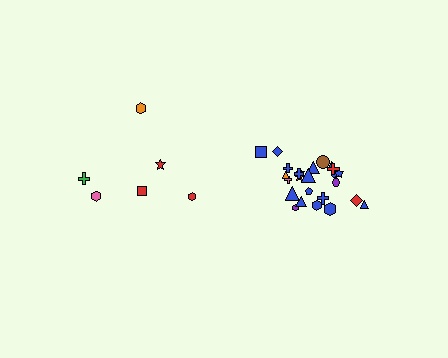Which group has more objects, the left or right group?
The right group.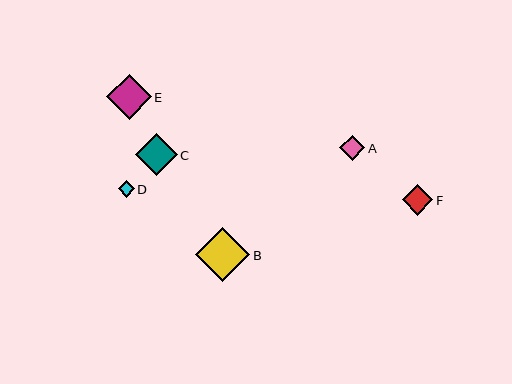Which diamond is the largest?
Diamond B is the largest with a size of approximately 54 pixels.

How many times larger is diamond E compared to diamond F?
Diamond E is approximately 1.5 times the size of diamond F.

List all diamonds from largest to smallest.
From largest to smallest: B, E, C, F, A, D.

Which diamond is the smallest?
Diamond D is the smallest with a size of approximately 16 pixels.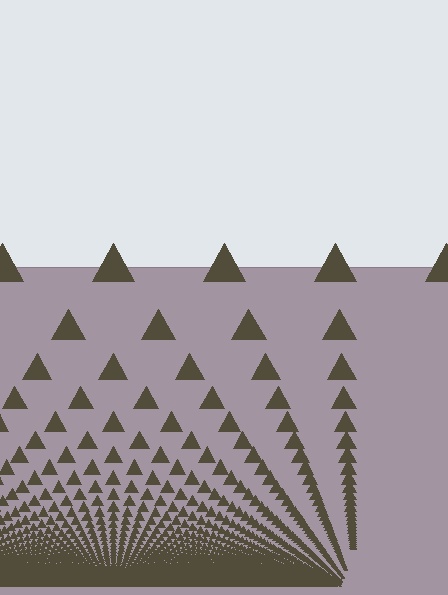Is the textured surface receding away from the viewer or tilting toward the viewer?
The surface appears to tilt toward the viewer. Texture elements get larger and sparser toward the top.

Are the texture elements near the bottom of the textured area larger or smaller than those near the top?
Smaller. The gradient is inverted — elements near the bottom are smaller and denser.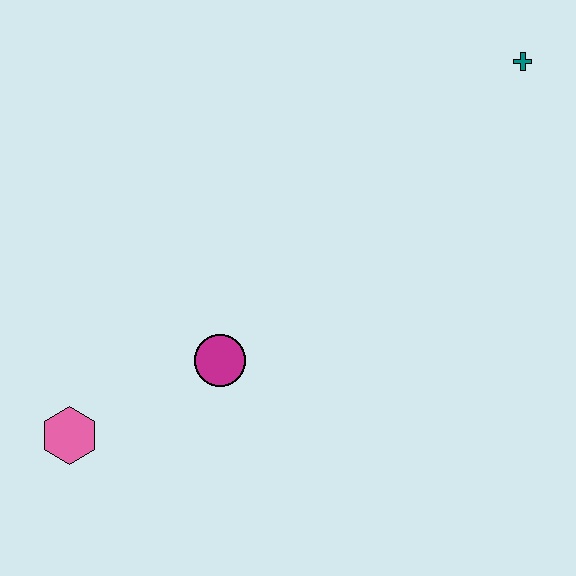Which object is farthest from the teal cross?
The pink hexagon is farthest from the teal cross.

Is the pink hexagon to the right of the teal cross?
No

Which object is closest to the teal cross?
The magenta circle is closest to the teal cross.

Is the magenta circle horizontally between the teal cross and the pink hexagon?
Yes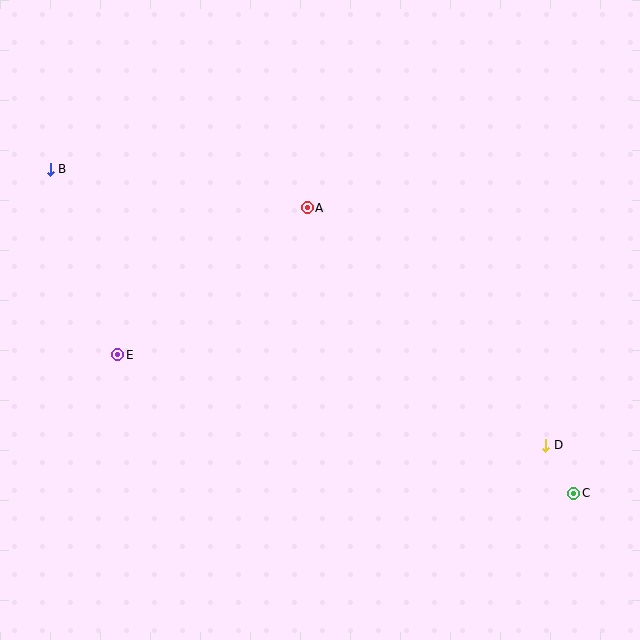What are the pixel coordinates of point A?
Point A is at (307, 208).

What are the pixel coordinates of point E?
Point E is at (118, 355).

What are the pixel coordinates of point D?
Point D is at (546, 445).